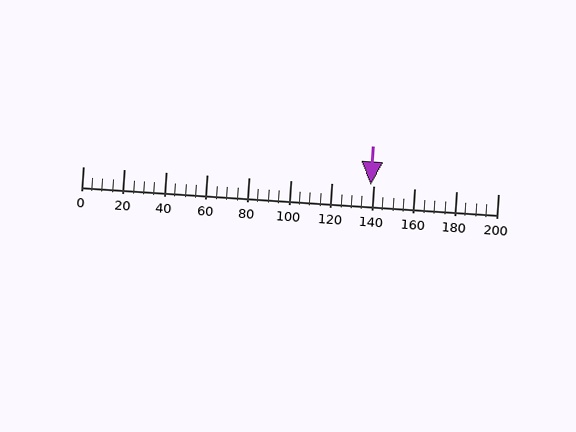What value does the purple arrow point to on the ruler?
The purple arrow points to approximately 139.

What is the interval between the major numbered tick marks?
The major tick marks are spaced 20 units apart.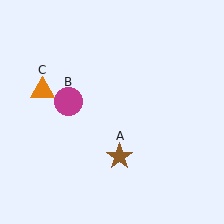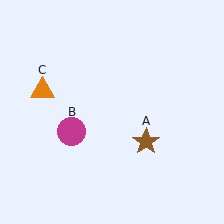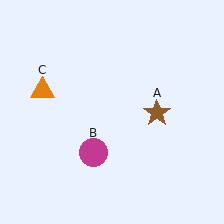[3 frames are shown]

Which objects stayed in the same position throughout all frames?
Orange triangle (object C) remained stationary.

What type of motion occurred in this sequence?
The brown star (object A), magenta circle (object B) rotated counterclockwise around the center of the scene.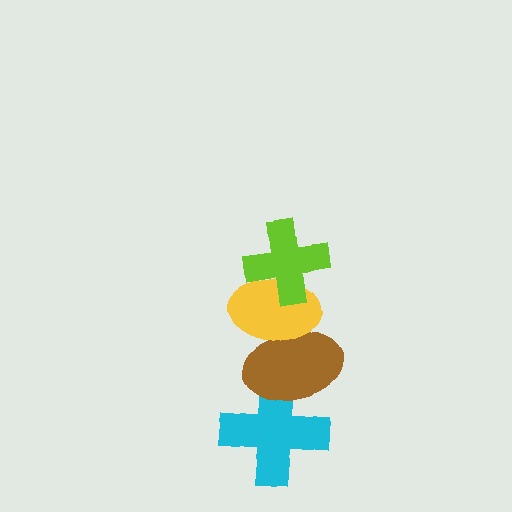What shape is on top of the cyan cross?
The brown ellipse is on top of the cyan cross.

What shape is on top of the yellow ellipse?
The lime cross is on top of the yellow ellipse.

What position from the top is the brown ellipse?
The brown ellipse is 3rd from the top.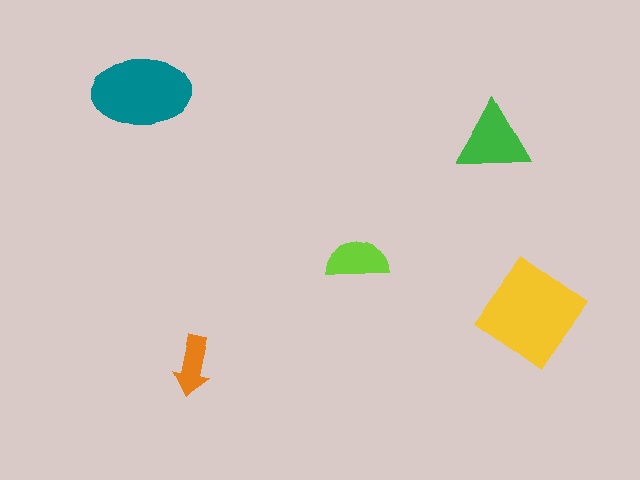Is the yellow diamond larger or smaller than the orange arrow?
Larger.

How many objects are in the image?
There are 5 objects in the image.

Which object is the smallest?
The orange arrow.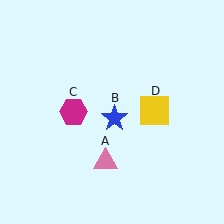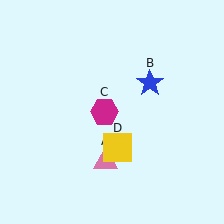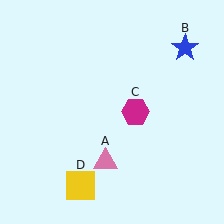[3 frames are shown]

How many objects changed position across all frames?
3 objects changed position: blue star (object B), magenta hexagon (object C), yellow square (object D).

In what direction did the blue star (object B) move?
The blue star (object B) moved up and to the right.